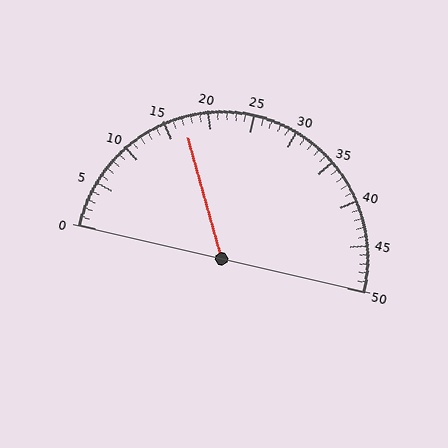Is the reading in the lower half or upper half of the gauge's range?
The reading is in the lower half of the range (0 to 50).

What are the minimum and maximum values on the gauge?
The gauge ranges from 0 to 50.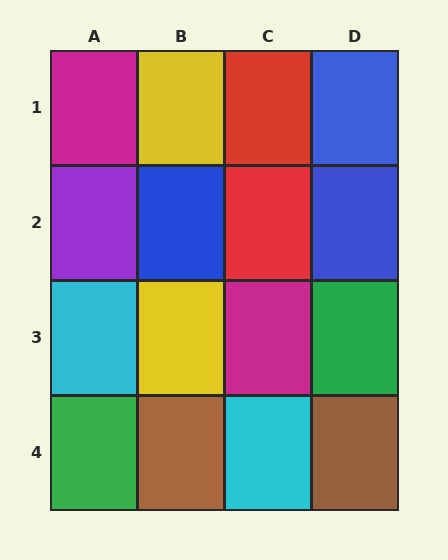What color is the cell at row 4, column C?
Cyan.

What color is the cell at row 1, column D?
Blue.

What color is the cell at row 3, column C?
Magenta.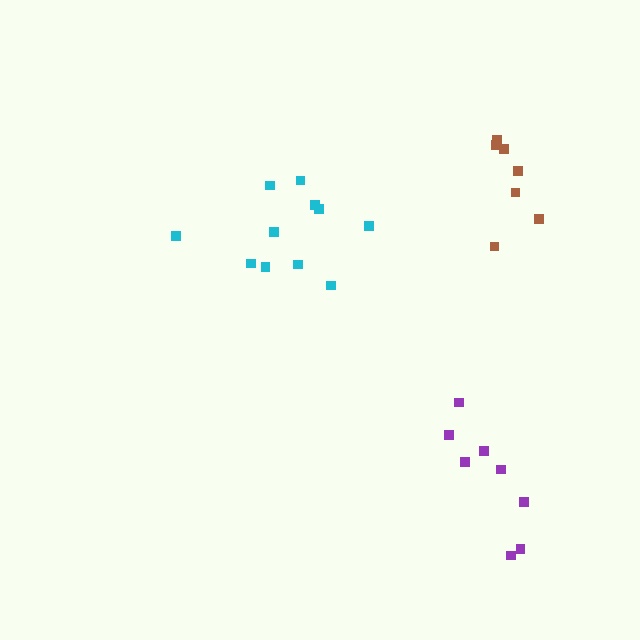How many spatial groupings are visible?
There are 3 spatial groupings.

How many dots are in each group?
Group 1: 11 dots, Group 2: 7 dots, Group 3: 8 dots (26 total).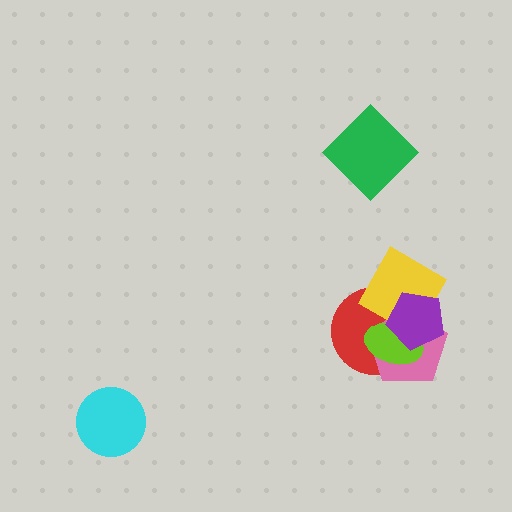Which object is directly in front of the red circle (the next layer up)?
The pink pentagon is directly in front of the red circle.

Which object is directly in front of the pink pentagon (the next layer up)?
The yellow diamond is directly in front of the pink pentagon.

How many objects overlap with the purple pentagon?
4 objects overlap with the purple pentagon.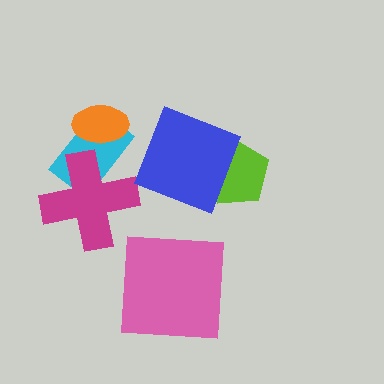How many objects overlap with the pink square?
0 objects overlap with the pink square.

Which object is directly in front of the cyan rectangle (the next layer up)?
The magenta cross is directly in front of the cyan rectangle.